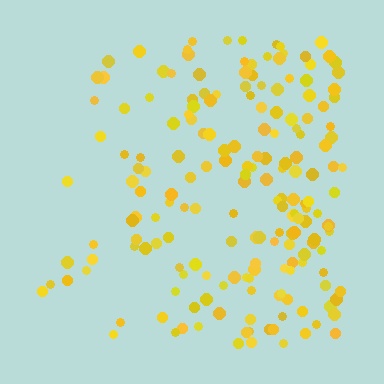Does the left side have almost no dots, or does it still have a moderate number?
Still a moderate number, just noticeably fewer than the right.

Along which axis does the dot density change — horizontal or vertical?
Horizontal.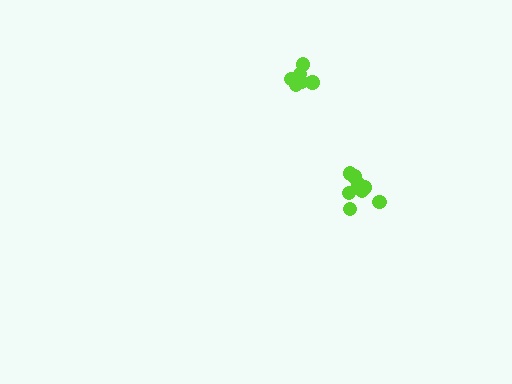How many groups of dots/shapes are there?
There are 2 groups.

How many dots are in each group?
Group 1: 6 dots, Group 2: 8 dots (14 total).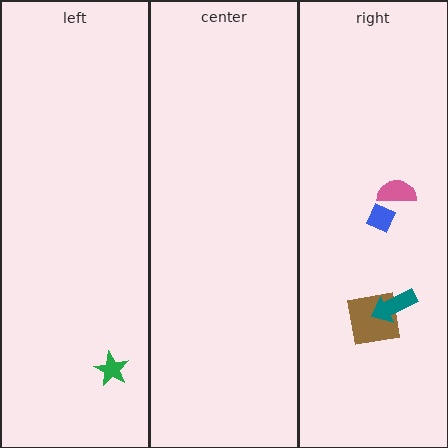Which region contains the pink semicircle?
The right region.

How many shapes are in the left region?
1.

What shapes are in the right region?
The blue diamond, the brown square, the pink semicircle, the teal arrow.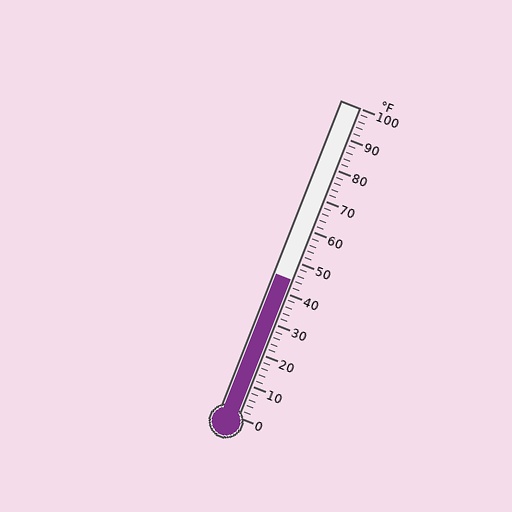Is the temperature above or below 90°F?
The temperature is below 90°F.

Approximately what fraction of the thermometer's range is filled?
The thermometer is filled to approximately 45% of its range.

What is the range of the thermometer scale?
The thermometer scale ranges from 0°F to 100°F.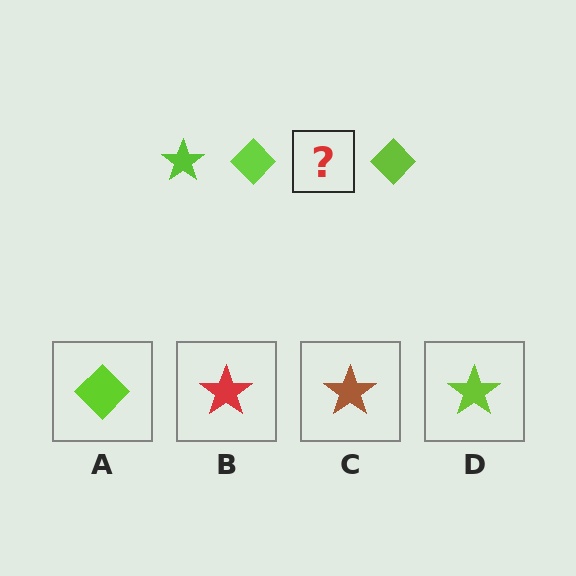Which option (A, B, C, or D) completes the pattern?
D.